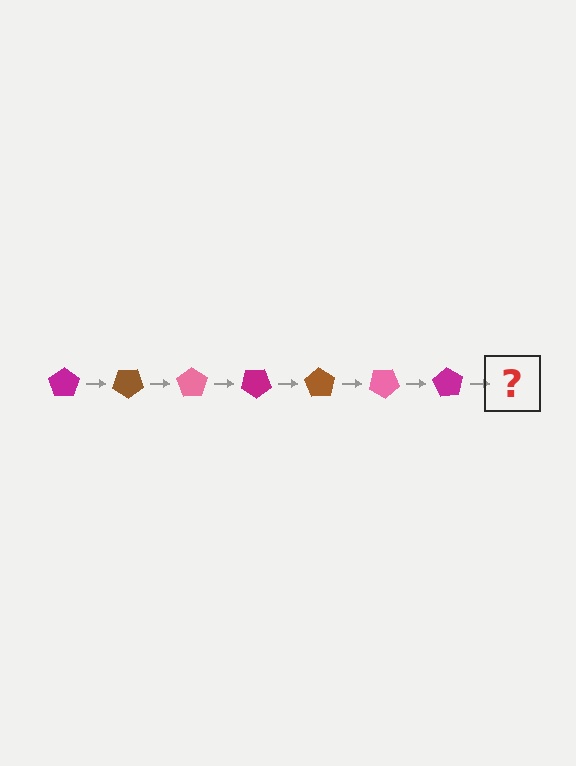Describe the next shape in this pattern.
It should be a brown pentagon, rotated 245 degrees from the start.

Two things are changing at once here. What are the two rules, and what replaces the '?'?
The two rules are that it rotates 35 degrees each step and the color cycles through magenta, brown, and pink. The '?' should be a brown pentagon, rotated 245 degrees from the start.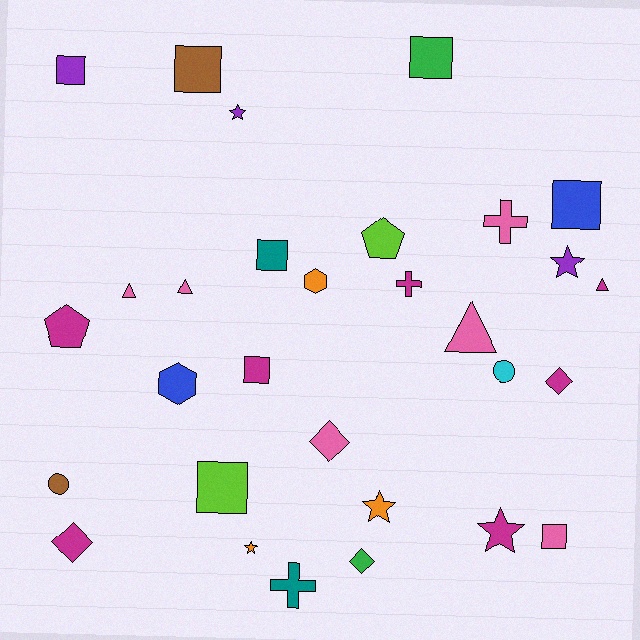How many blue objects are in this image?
There are 2 blue objects.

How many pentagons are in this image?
There are 2 pentagons.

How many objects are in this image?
There are 30 objects.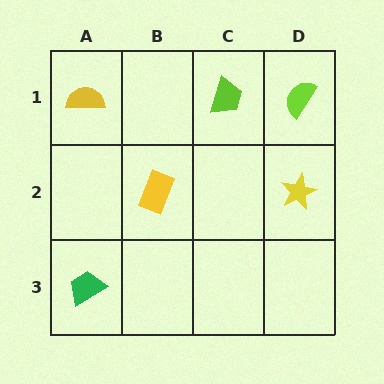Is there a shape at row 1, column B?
No, that cell is empty.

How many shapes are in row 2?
2 shapes.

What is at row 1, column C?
A lime trapezoid.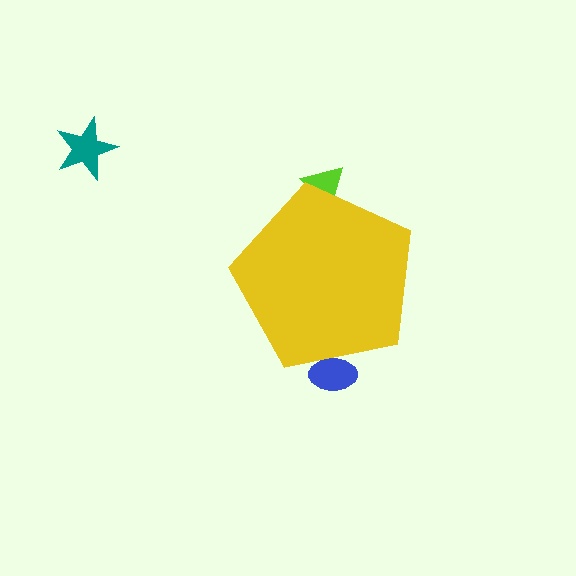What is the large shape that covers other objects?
A yellow pentagon.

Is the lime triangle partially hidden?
Yes, the lime triangle is partially hidden behind the yellow pentagon.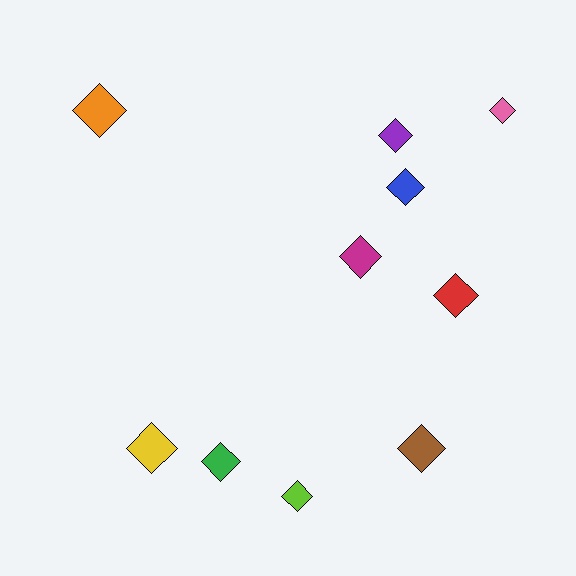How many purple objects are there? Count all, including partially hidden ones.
There is 1 purple object.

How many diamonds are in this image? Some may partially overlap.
There are 10 diamonds.